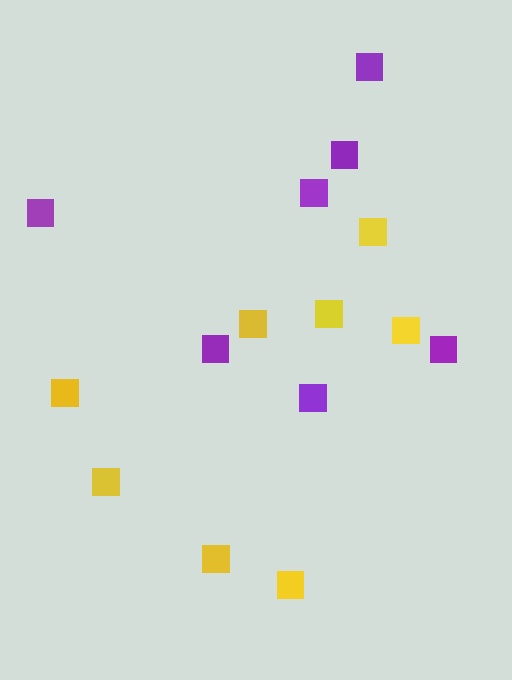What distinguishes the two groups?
There are 2 groups: one group of purple squares (7) and one group of yellow squares (8).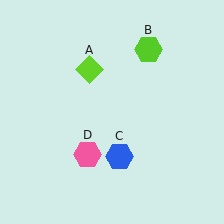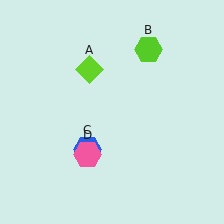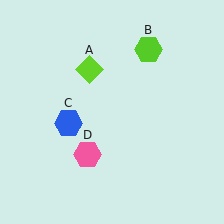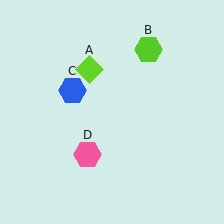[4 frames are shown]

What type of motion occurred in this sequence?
The blue hexagon (object C) rotated clockwise around the center of the scene.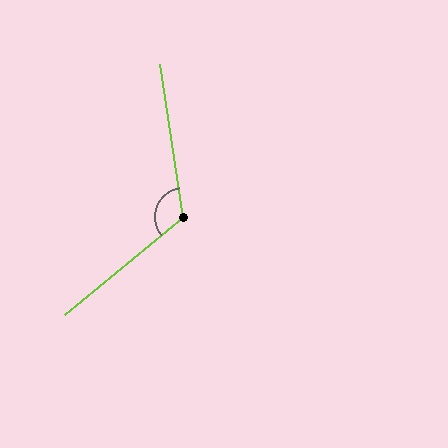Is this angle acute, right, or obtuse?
It is obtuse.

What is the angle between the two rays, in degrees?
Approximately 121 degrees.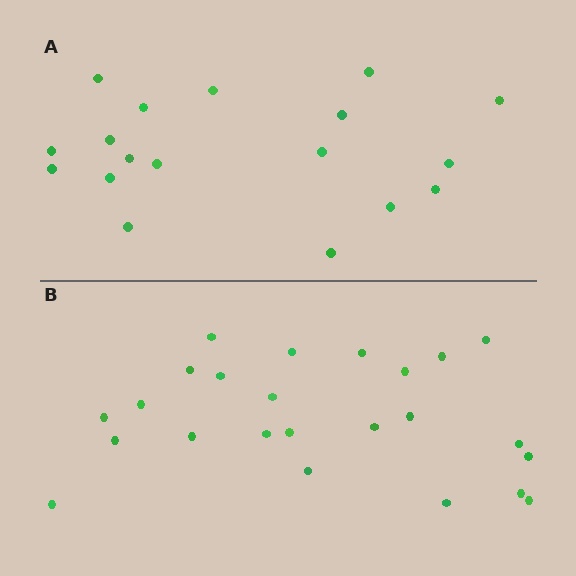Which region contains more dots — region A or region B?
Region B (the bottom region) has more dots.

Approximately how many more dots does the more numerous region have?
Region B has about 6 more dots than region A.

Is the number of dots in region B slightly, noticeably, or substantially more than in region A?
Region B has noticeably more, but not dramatically so. The ratio is roughly 1.3 to 1.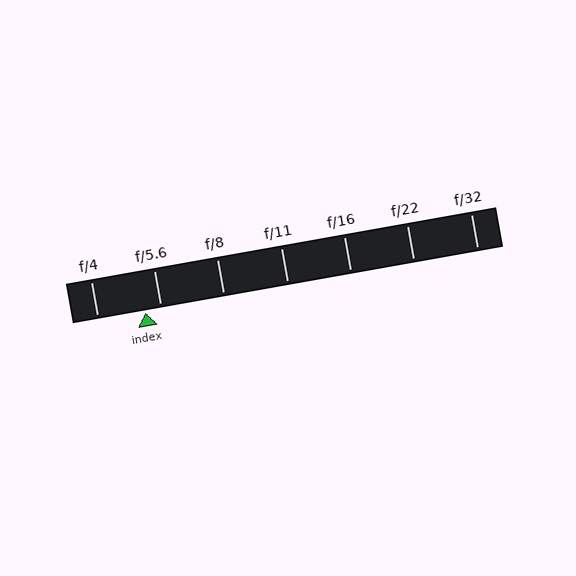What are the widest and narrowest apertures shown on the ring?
The widest aperture shown is f/4 and the narrowest is f/32.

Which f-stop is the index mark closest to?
The index mark is closest to f/5.6.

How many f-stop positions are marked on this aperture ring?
There are 7 f-stop positions marked.